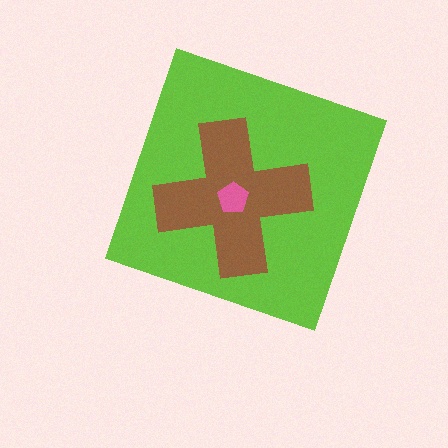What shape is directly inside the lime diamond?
The brown cross.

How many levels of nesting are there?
3.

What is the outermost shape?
The lime diamond.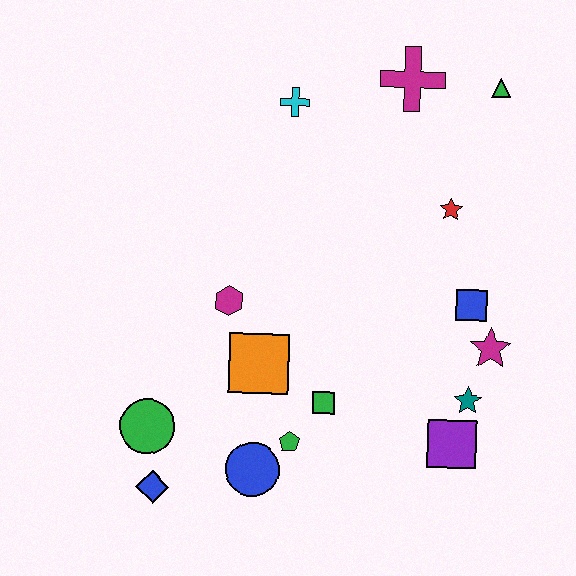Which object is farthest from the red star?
The blue diamond is farthest from the red star.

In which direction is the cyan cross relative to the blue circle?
The cyan cross is above the blue circle.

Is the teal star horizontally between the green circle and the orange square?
No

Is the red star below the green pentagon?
No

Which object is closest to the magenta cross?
The green triangle is closest to the magenta cross.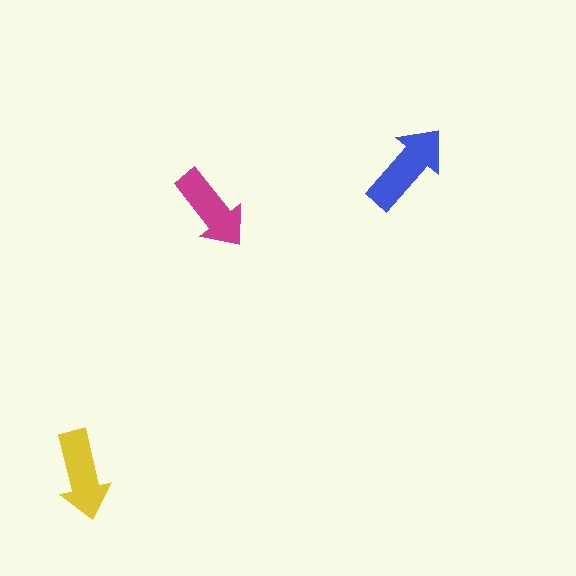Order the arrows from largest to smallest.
the blue one, the yellow one, the magenta one.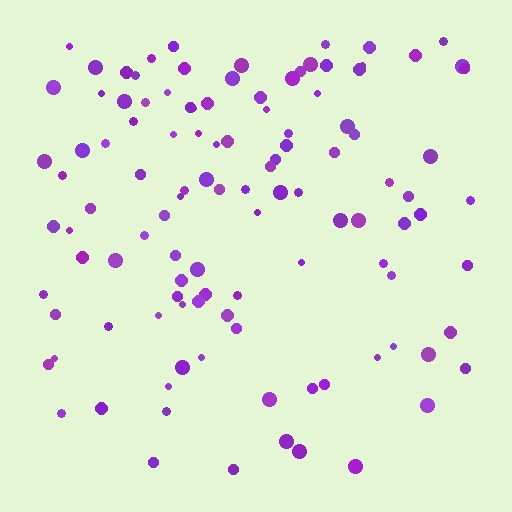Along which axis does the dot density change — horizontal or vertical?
Vertical.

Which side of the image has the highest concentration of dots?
The top.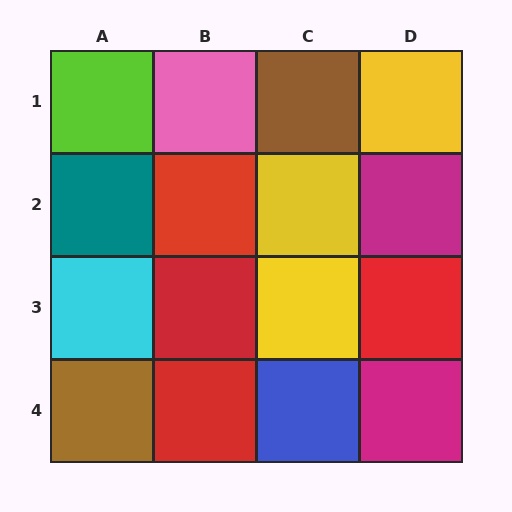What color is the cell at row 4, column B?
Red.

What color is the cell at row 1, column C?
Brown.